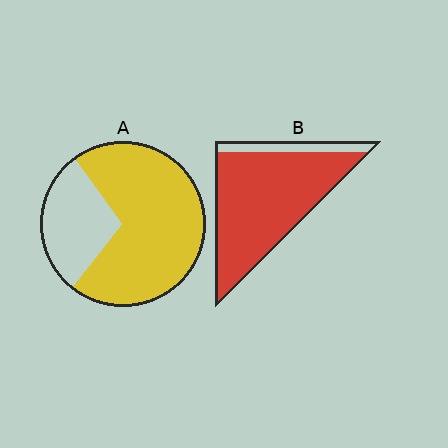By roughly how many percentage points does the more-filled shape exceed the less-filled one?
By roughly 15 percentage points (B over A).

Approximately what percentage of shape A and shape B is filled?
A is approximately 70% and B is approximately 85%.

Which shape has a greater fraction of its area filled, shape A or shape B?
Shape B.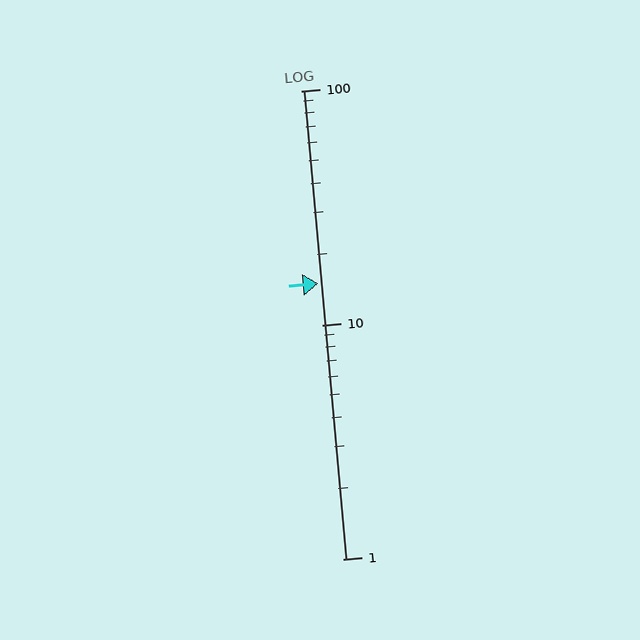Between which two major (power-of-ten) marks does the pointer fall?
The pointer is between 10 and 100.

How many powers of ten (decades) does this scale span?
The scale spans 2 decades, from 1 to 100.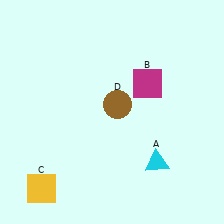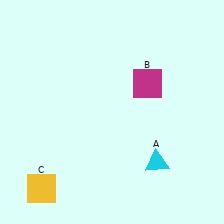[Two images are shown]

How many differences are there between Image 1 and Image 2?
There is 1 difference between the two images.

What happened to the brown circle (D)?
The brown circle (D) was removed in Image 2. It was in the top-right area of Image 1.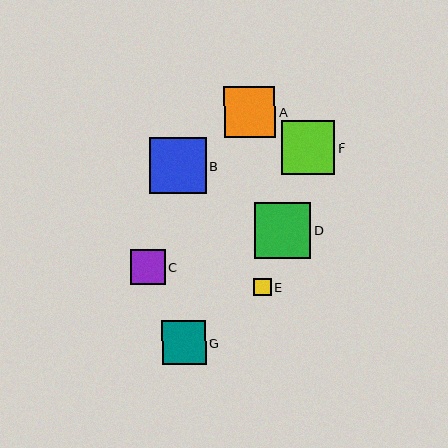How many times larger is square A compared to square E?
Square A is approximately 2.9 times the size of square E.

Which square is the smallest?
Square E is the smallest with a size of approximately 18 pixels.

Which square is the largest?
Square B is the largest with a size of approximately 56 pixels.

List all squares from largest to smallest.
From largest to smallest: B, D, F, A, G, C, E.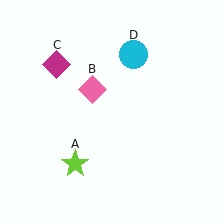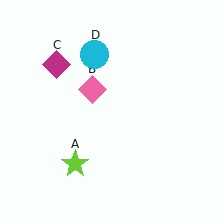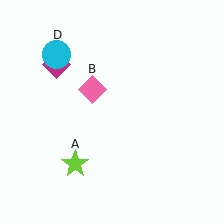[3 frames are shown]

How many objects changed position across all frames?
1 object changed position: cyan circle (object D).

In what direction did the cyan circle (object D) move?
The cyan circle (object D) moved left.